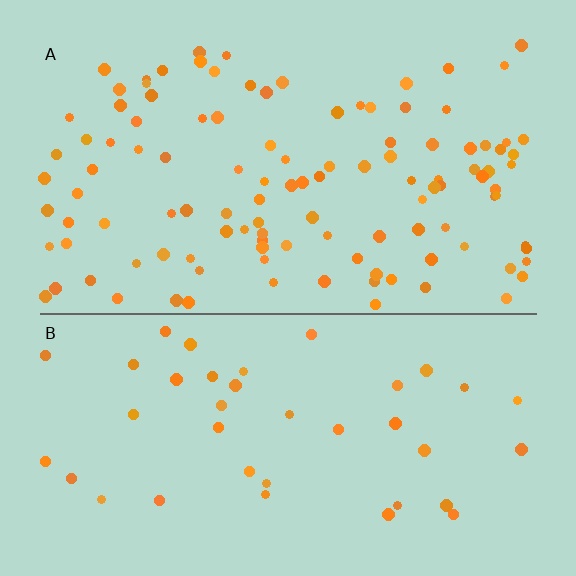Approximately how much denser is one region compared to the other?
Approximately 2.9× — region A over region B.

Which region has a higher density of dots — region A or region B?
A (the top).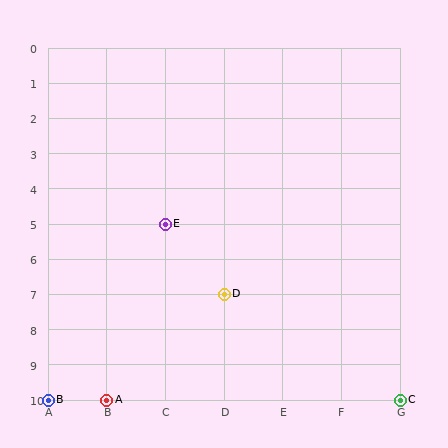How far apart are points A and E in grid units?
Points A and E are 1 column and 5 rows apart (about 5.1 grid units diagonally).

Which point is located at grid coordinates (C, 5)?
Point E is at (C, 5).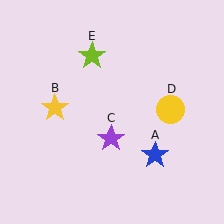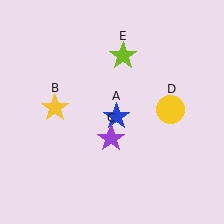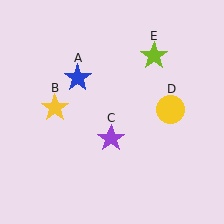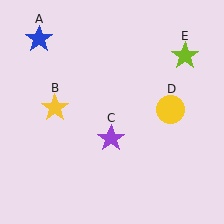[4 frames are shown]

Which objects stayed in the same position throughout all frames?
Yellow star (object B) and purple star (object C) and yellow circle (object D) remained stationary.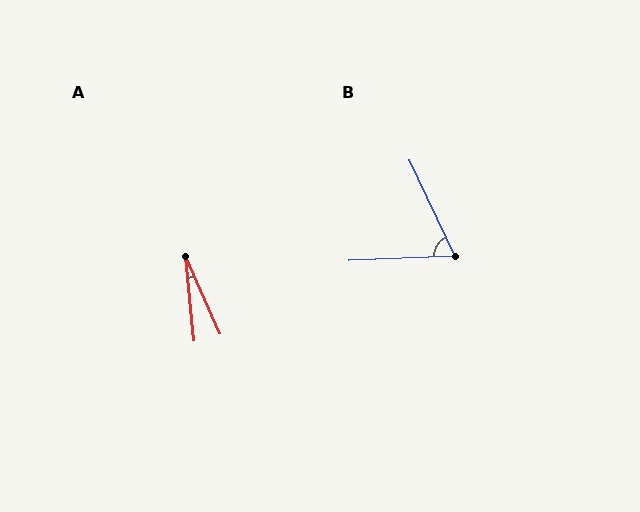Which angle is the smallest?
A, at approximately 19 degrees.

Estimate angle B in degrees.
Approximately 67 degrees.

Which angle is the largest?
B, at approximately 67 degrees.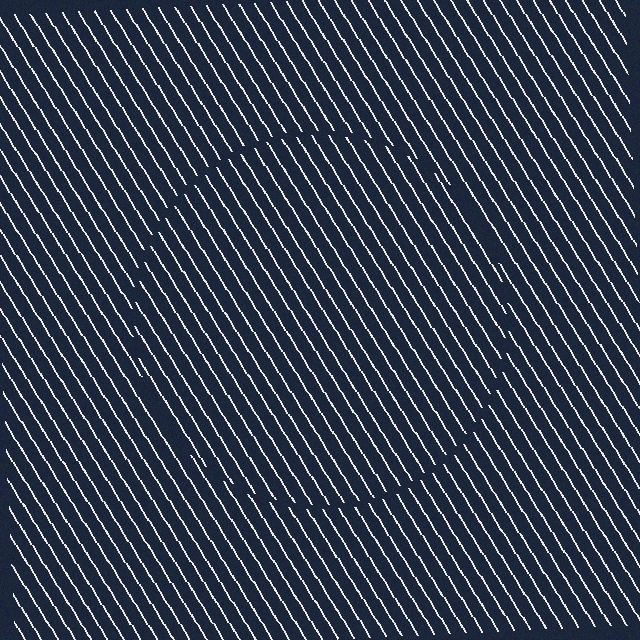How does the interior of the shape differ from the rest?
The interior of the shape contains the same grating, shifted by half a period — the contour is defined by the phase discontinuity where line-ends from the inner and outer gratings abut.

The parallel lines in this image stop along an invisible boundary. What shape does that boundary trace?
An illusory circle. The interior of the shape contains the same grating, shifted by half a period — the contour is defined by the phase discontinuity where line-ends from the inner and outer gratings abut.